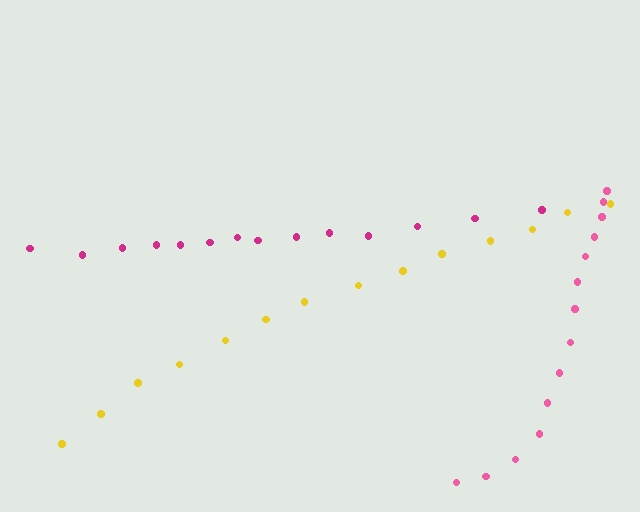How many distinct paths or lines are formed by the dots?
There are 3 distinct paths.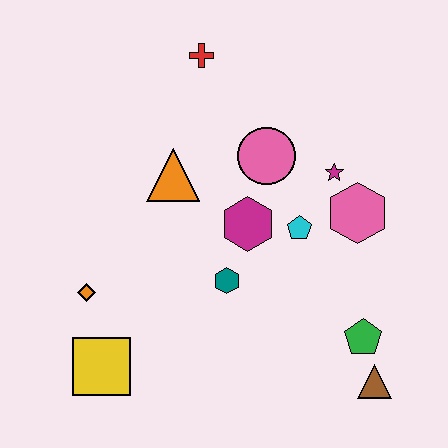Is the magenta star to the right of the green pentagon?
No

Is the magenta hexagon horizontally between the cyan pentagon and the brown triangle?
No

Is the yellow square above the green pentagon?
No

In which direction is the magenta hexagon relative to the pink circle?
The magenta hexagon is below the pink circle.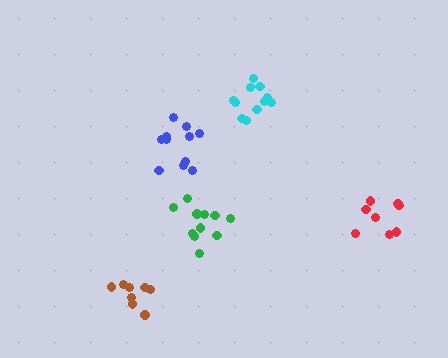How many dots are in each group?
Group 1: 8 dots, Group 2: 8 dots, Group 3: 11 dots, Group 4: 11 dots, Group 5: 11 dots (49 total).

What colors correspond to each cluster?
The clusters are colored: red, brown, cyan, blue, green.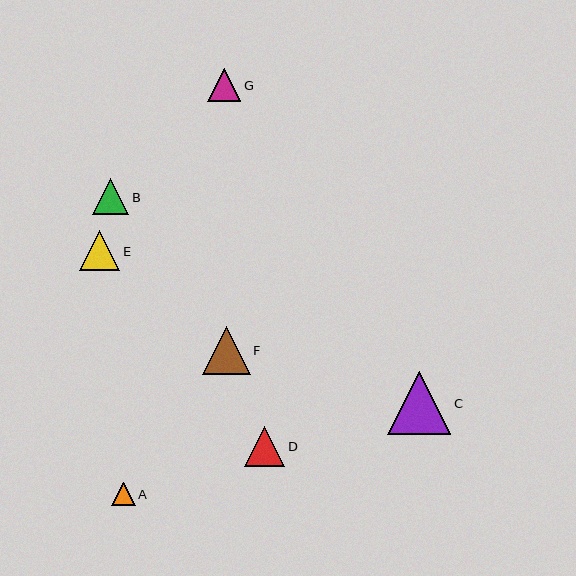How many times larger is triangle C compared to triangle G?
Triangle C is approximately 1.9 times the size of triangle G.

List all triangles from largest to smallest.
From largest to smallest: C, F, E, D, B, G, A.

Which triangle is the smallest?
Triangle A is the smallest with a size of approximately 23 pixels.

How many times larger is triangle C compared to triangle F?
Triangle C is approximately 1.3 times the size of triangle F.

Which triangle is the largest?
Triangle C is the largest with a size of approximately 63 pixels.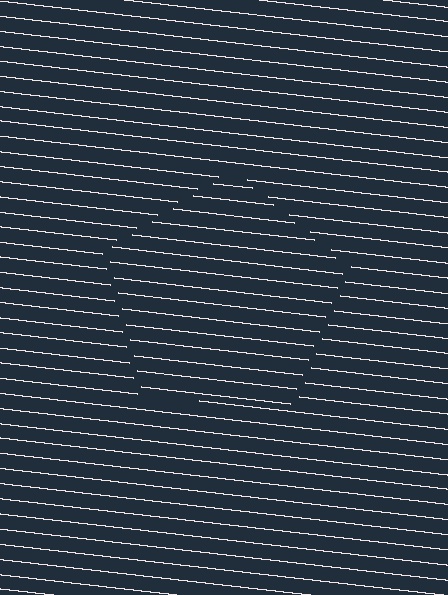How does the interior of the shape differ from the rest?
The interior of the shape contains the same grating, shifted by half a period — the contour is defined by the phase discontinuity where line-ends from the inner and outer gratings abut.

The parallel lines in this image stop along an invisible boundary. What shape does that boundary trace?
An illusory pentagon. The interior of the shape contains the same grating, shifted by half a period — the contour is defined by the phase discontinuity where line-ends from the inner and outer gratings abut.